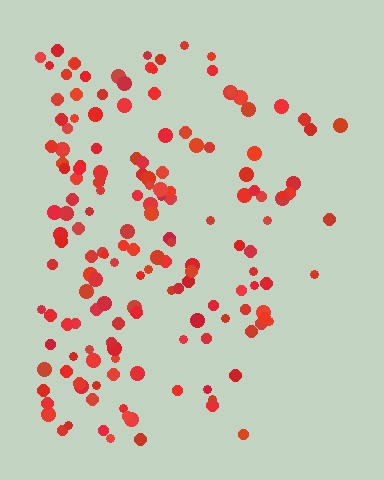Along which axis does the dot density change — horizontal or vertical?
Horizontal.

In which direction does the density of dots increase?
From right to left, with the left side densest.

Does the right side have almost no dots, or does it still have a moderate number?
Still a moderate number, just noticeably fewer than the left.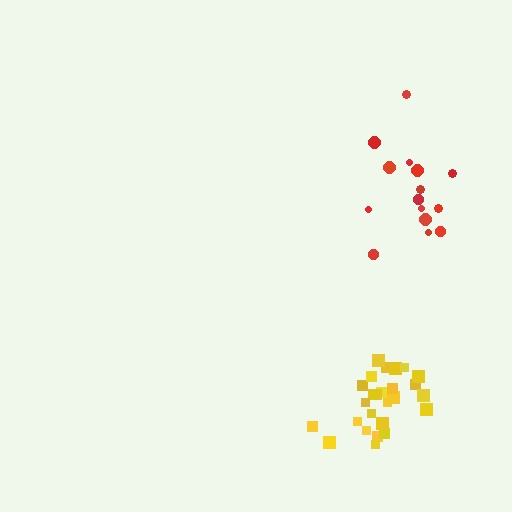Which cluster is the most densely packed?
Yellow.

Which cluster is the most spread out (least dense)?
Red.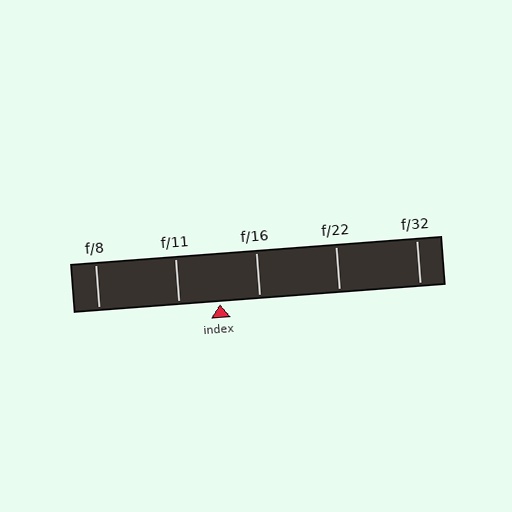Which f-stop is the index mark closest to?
The index mark is closest to f/16.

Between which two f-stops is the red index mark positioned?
The index mark is between f/11 and f/16.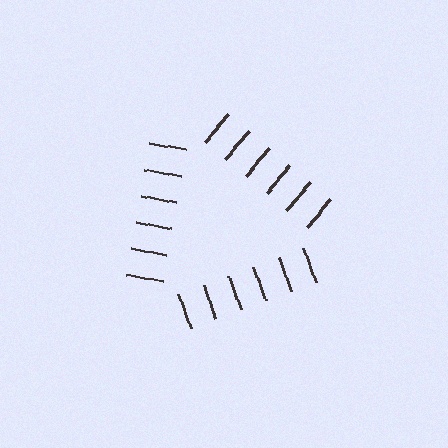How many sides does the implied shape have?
3 sides — the line-ends trace a triangle.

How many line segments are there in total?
18 — 6 along each of the 3 edges.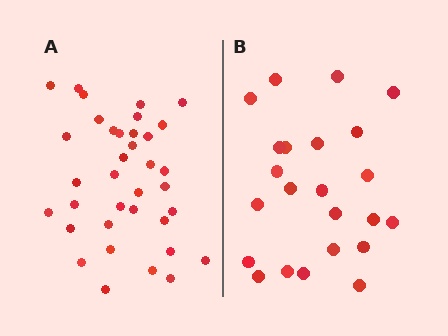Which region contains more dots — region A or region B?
Region A (the left region) has more dots.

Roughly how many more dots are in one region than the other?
Region A has approximately 15 more dots than region B.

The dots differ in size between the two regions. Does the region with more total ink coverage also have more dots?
No. Region B has more total ink coverage because its dots are larger, but region A actually contains more individual dots. Total area can be misleading — the number of items is what matters here.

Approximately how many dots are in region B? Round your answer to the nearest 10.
About 20 dots. (The exact count is 23, which rounds to 20.)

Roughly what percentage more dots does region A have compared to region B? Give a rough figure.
About 55% more.